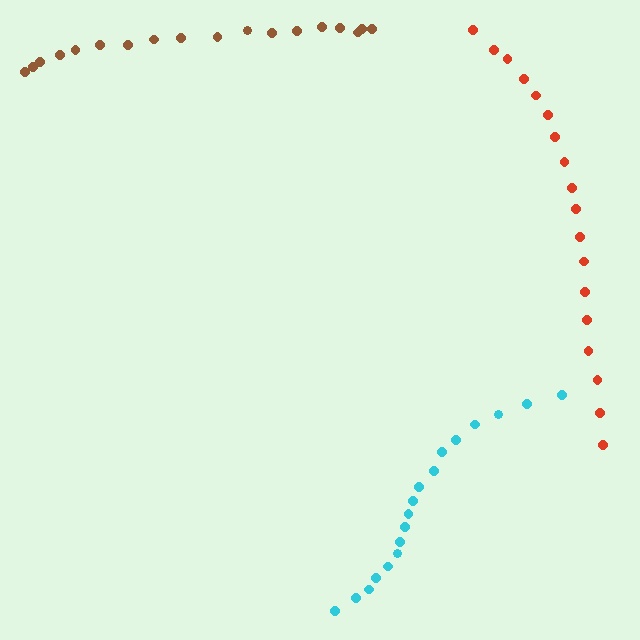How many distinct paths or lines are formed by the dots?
There are 3 distinct paths.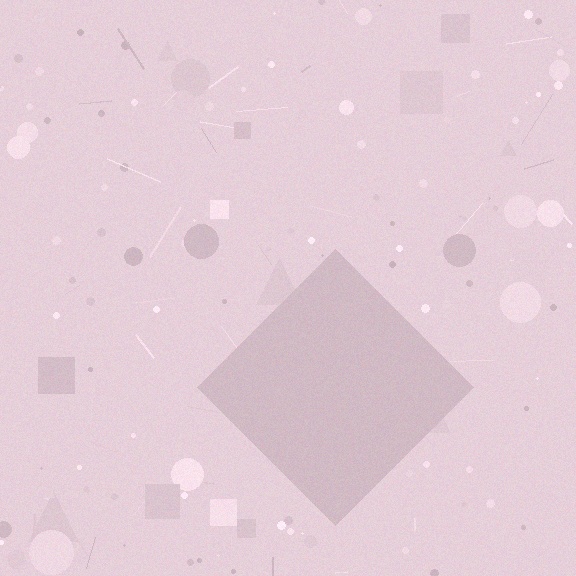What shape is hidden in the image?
A diamond is hidden in the image.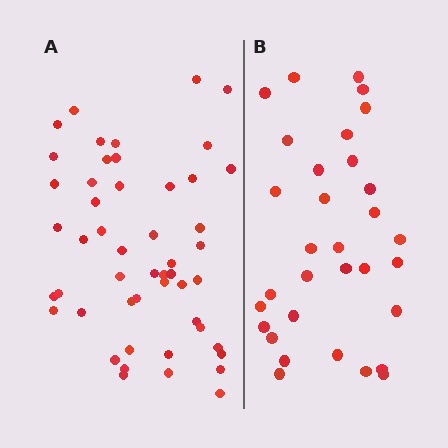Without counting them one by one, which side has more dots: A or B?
Region A (the left region) has more dots.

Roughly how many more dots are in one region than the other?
Region A has approximately 20 more dots than region B.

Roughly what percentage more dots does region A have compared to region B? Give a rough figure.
About 55% more.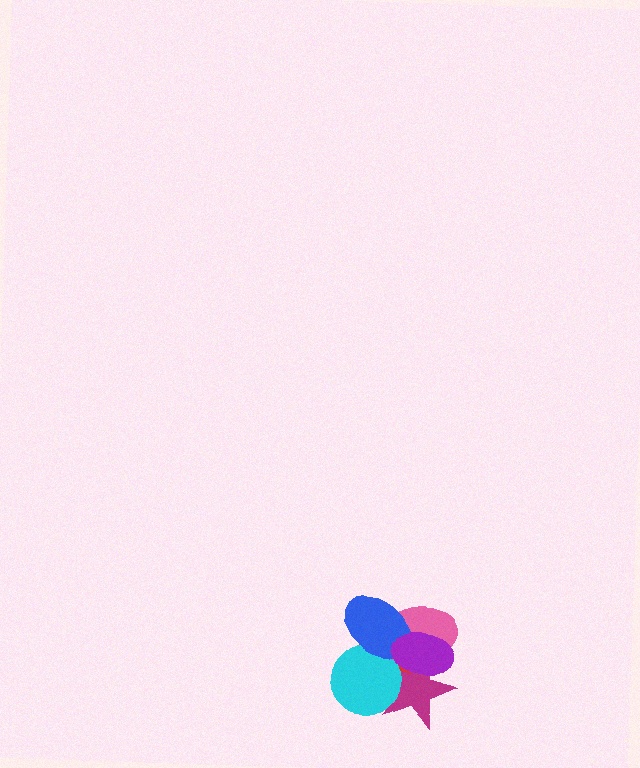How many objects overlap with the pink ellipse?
5 objects overlap with the pink ellipse.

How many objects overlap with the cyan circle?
4 objects overlap with the cyan circle.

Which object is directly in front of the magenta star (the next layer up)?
The cyan circle is directly in front of the magenta star.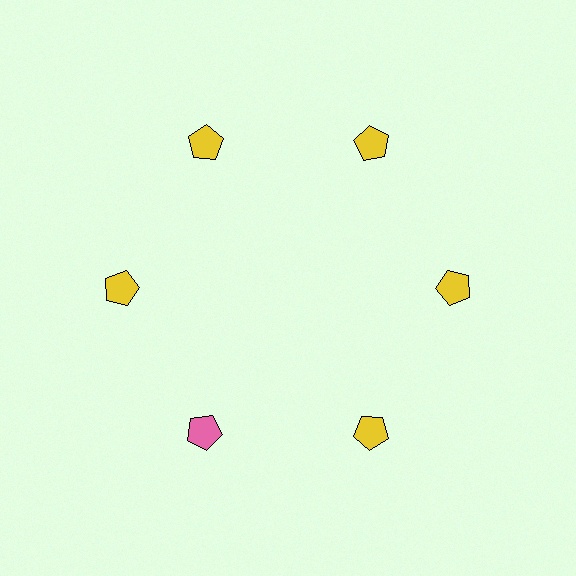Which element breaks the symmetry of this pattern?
The pink pentagon at roughly the 7 o'clock position breaks the symmetry. All other shapes are yellow pentagons.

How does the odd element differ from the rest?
It has a different color: pink instead of yellow.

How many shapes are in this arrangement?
There are 6 shapes arranged in a ring pattern.